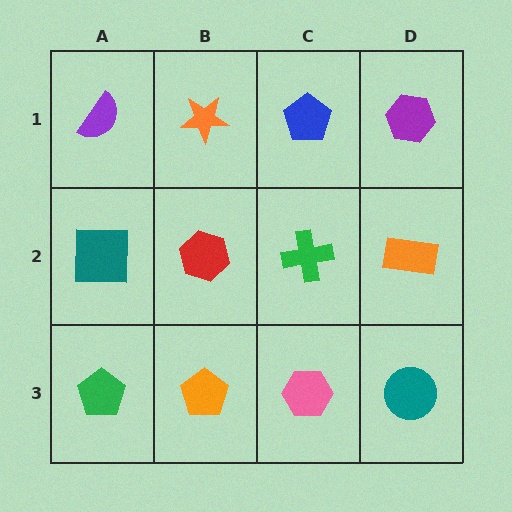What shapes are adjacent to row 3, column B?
A red hexagon (row 2, column B), a green pentagon (row 3, column A), a pink hexagon (row 3, column C).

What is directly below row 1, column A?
A teal square.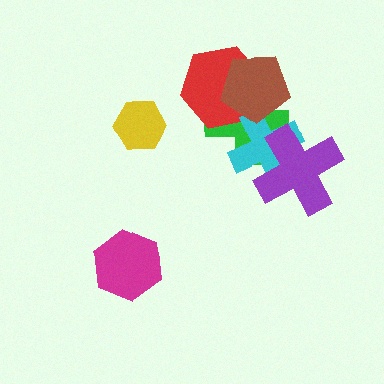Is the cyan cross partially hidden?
Yes, it is partially covered by another shape.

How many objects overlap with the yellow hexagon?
0 objects overlap with the yellow hexagon.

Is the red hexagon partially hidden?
Yes, it is partially covered by another shape.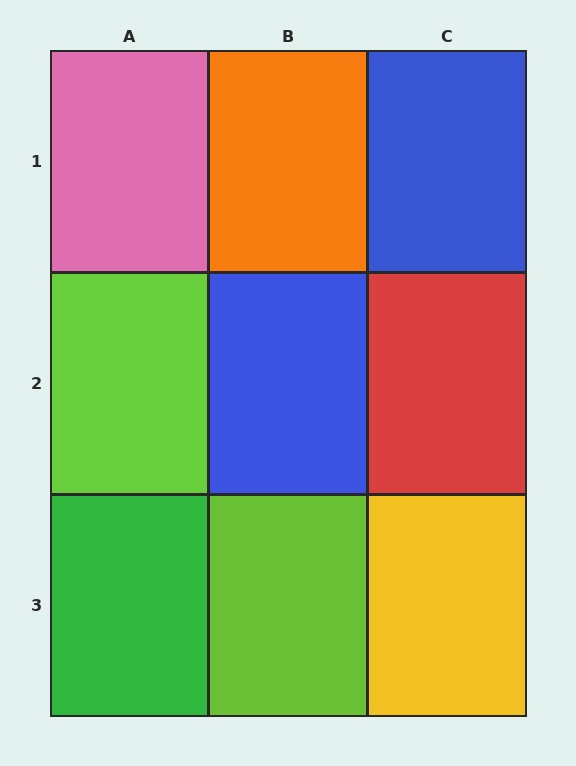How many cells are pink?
1 cell is pink.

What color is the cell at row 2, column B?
Blue.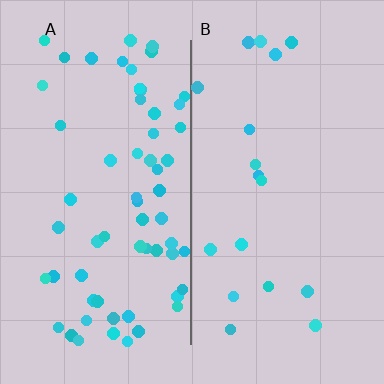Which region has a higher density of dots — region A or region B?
A (the left).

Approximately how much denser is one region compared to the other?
Approximately 3.6× — region A over region B.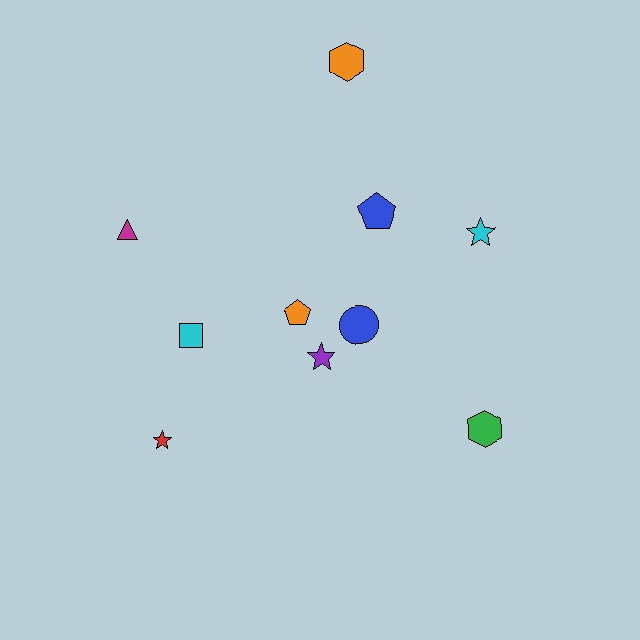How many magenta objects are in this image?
There is 1 magenta object.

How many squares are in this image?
There is 1 square.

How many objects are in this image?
There are 10 objects.